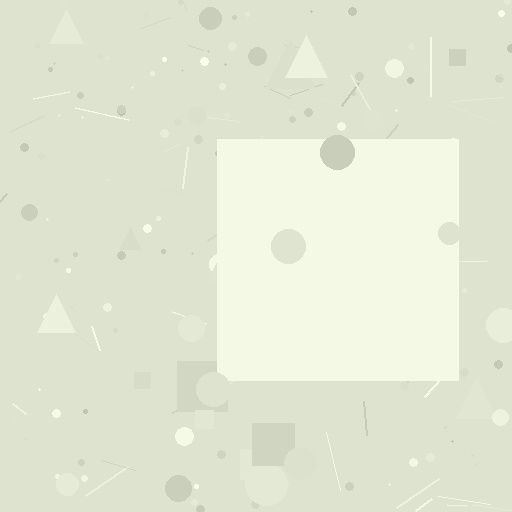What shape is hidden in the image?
A square is hidden in the image.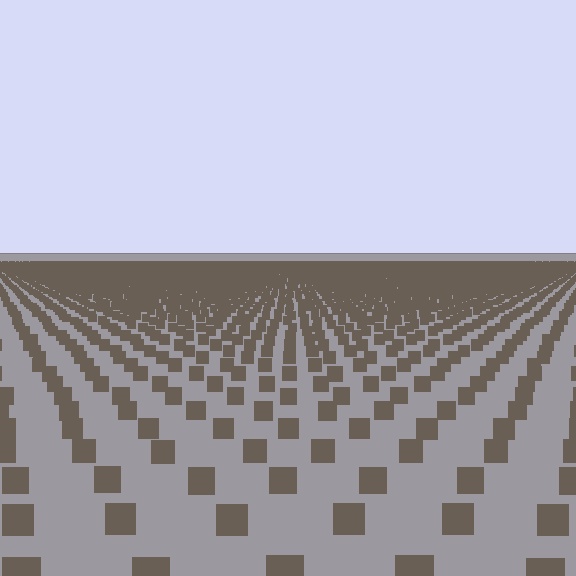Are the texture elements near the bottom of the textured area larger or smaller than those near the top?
Larger. Near the bottom, elements are closer to the viewer and appear at a bigger on-screen size.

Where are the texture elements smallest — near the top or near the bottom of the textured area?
Near the top.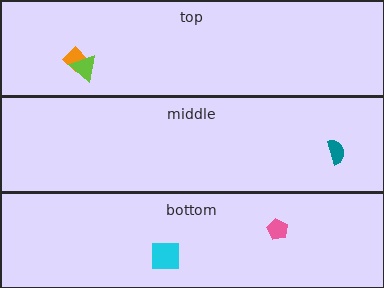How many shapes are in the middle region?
1.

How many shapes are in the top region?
2.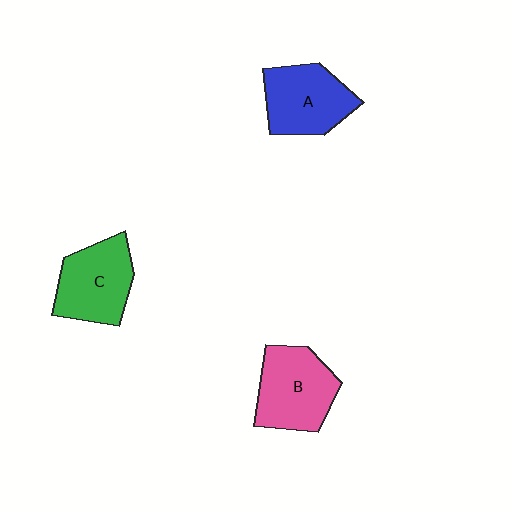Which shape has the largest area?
Shape B (pink).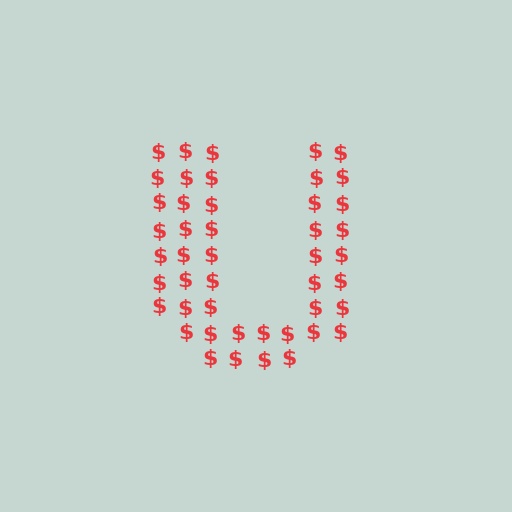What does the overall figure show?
The overall figure shows the letter U.